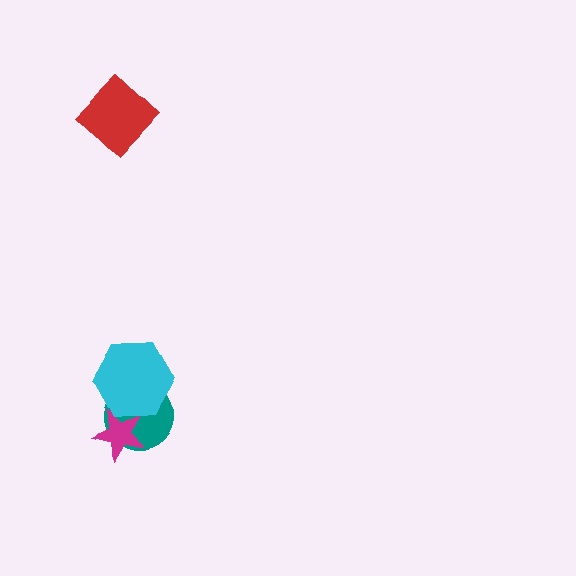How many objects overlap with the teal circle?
2 objects overlap with the teal circle.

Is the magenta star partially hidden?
Yes, it is partially covered by another shape.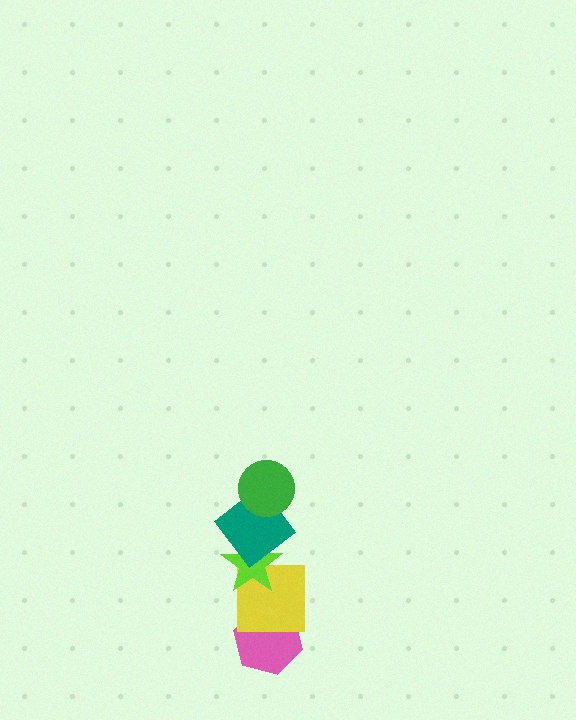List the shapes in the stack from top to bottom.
From top to bottom: the green circle, the teal diamond, the lime star, the yellow square, the pink hexagon.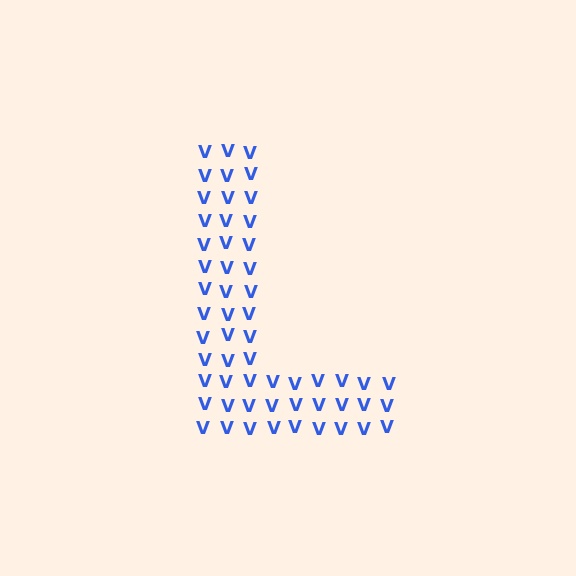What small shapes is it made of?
It is made of small letter V's.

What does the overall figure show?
The overall figure shows the letter L.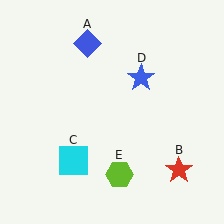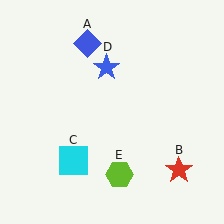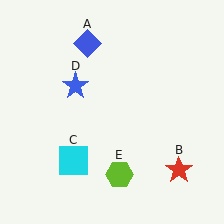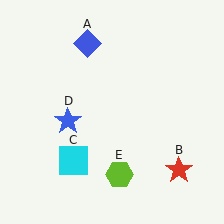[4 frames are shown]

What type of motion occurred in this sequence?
The blue star (object D) rotated counterclockwise around the center of the scene.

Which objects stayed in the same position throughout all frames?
Blue diamond (object A) and red star (object B) and cyan square (object C) and lime hexagon (object E) remained stationary.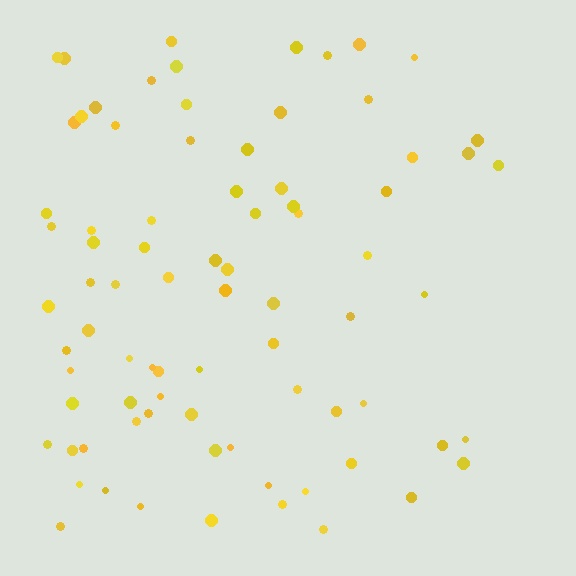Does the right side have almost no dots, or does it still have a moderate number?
Still a moderate number, just noticeably fewer than the left.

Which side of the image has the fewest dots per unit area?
The right.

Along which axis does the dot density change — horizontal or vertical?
Horizontal.